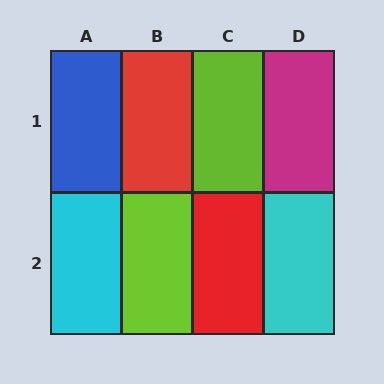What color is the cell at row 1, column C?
Lime.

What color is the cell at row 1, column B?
Red.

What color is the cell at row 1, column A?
Blue.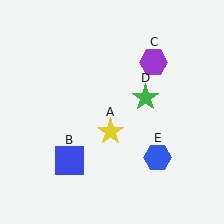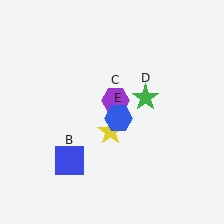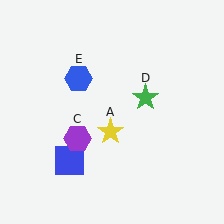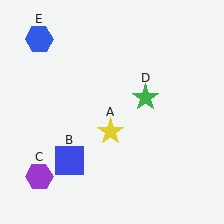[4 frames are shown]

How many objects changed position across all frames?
2 objects changed position: purple hexagon (object C), blue hexagon (object E).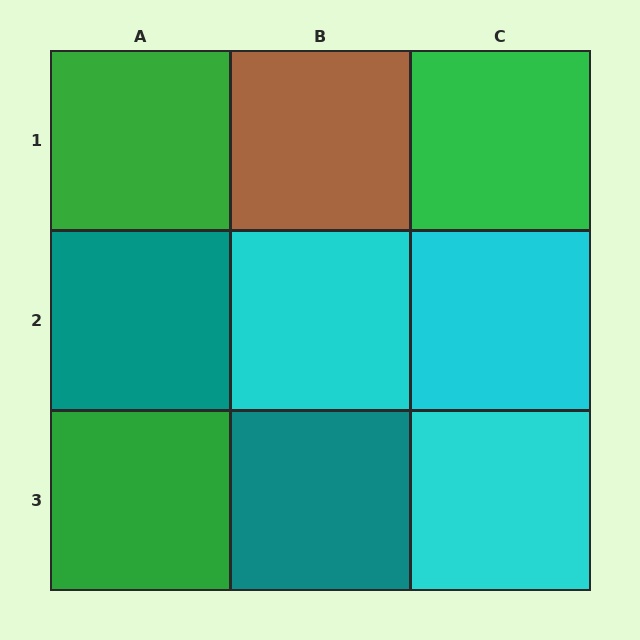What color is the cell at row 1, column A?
Green.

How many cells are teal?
2 cells are teal.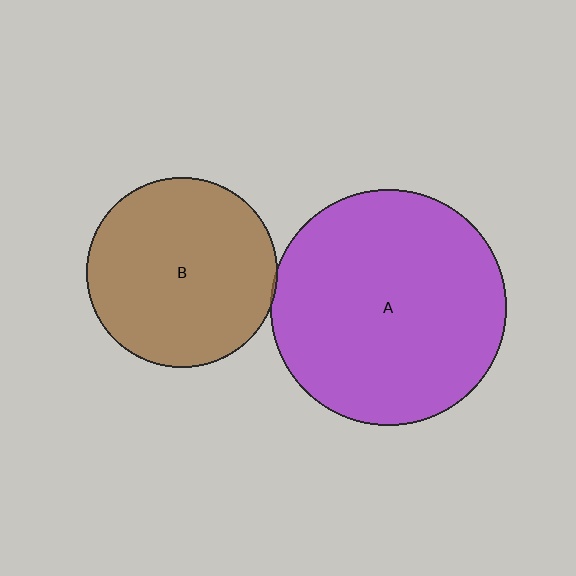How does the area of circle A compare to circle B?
Approximately 1.5 times.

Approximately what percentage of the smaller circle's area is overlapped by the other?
Approximately 5%.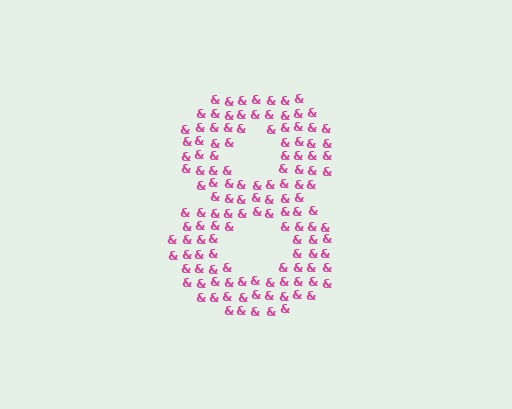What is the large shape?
The large shape is the digit 8.